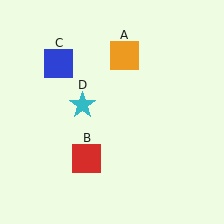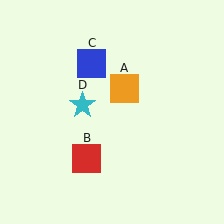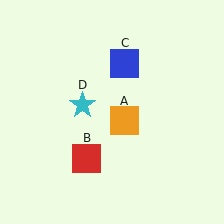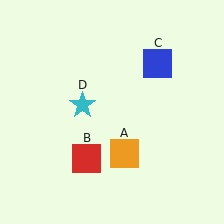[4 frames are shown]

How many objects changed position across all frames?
2 objects changed position: orange square (object A), blue square (object C).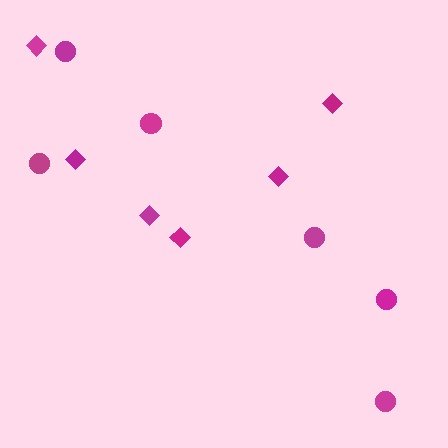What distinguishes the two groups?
There are 2 groups: one group of circles (6) and one group of diamonds (6).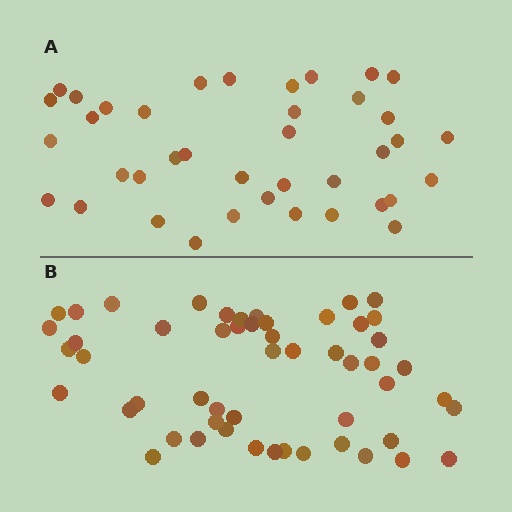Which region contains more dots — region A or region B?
Region B (the bottom region) has more dots.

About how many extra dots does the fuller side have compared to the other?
Region B has approximately 15 more dots than region A.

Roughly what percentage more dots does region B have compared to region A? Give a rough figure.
About 35% more.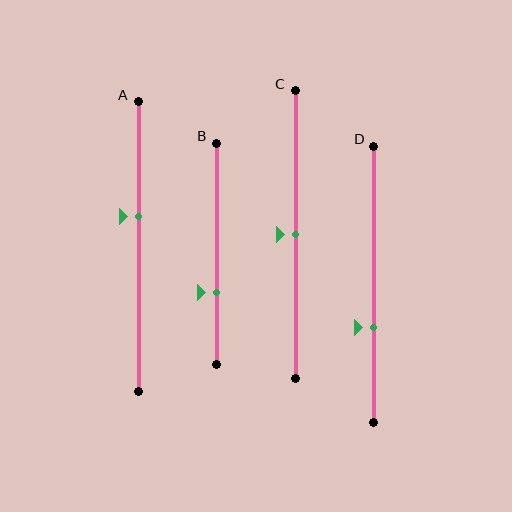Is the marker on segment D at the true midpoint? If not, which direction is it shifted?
No, the marker on segment D is shifted downward by about 16% of the segment length.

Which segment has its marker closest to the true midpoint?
Segment C has its marker closest to the true midpoint.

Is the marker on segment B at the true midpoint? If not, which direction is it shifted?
No, the marker on segment B is shifted downward by about 18% of the segment length.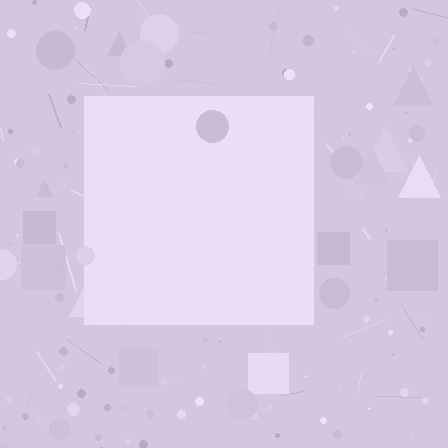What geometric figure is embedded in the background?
A square is embedded in the background.